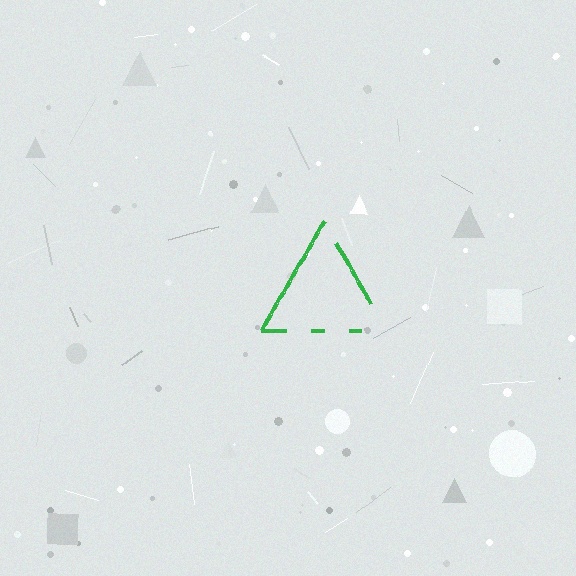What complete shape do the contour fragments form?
The contour fragments form a triangle.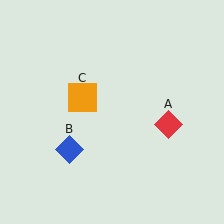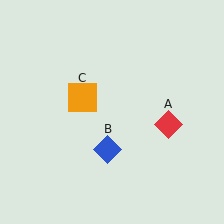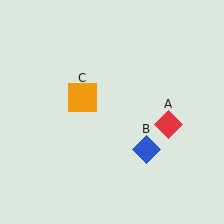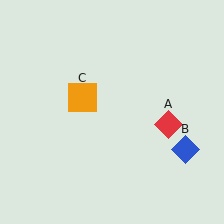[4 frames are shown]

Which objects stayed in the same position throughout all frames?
Red diamond (object A) and orange square (object C) remained stationary.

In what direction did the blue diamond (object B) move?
The blue diamond (object B) moved right.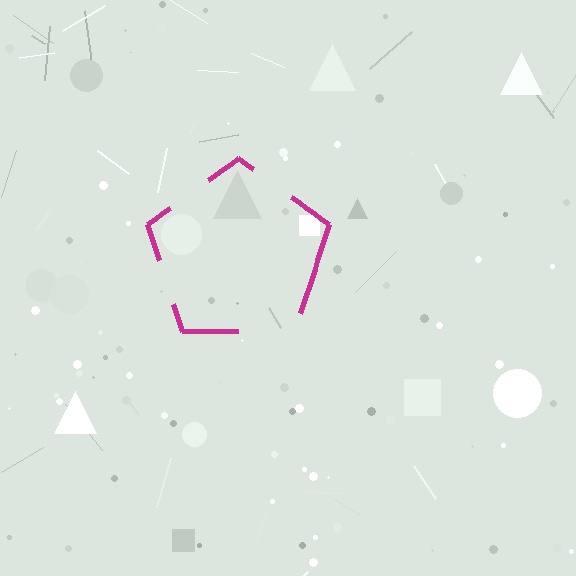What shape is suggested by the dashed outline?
The dashed outline suggests a pentagon.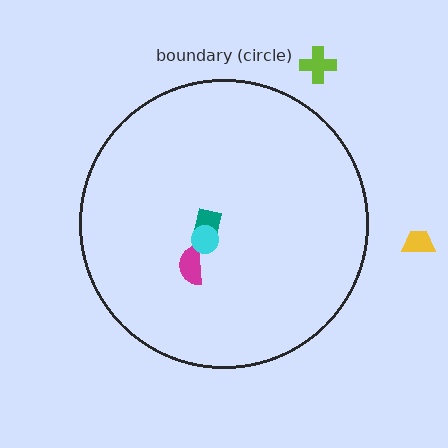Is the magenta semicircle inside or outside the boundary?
Inside.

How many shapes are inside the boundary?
3 inside, 2 outside.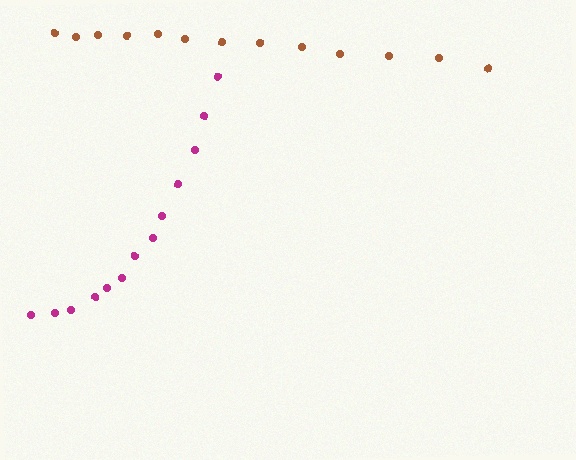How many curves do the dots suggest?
There are 2 distinct paths.